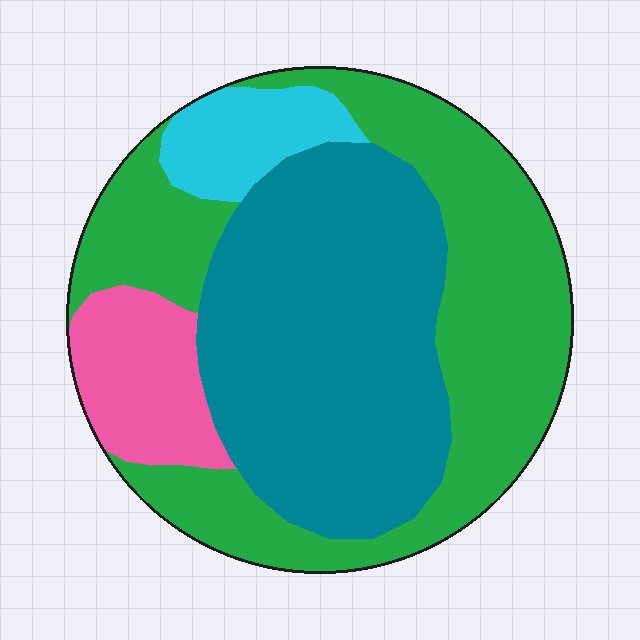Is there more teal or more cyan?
Teal.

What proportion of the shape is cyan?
Cyan takes up less than a quarter of the shape.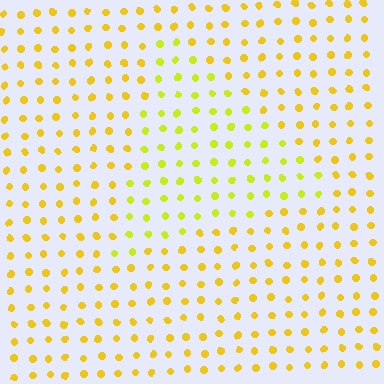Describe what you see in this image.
The image is filled with small yellow elements in a uniform arrangement. A triangle-shaped region is visible where the elements are tinted to a slightly different hue, forming a subtle color boundary.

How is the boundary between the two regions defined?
The boundary is defined purely by a slight shift in hue (about 22 degrees). Spacing, size, and orientation are identical on both sides.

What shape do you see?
I see a triangle.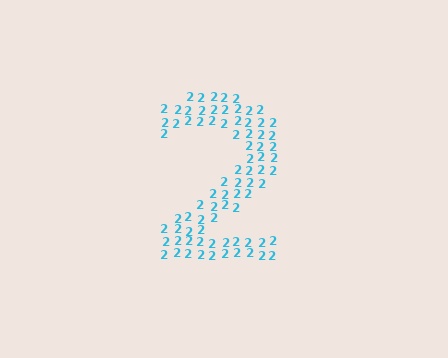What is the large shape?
The large shape is the digit 2.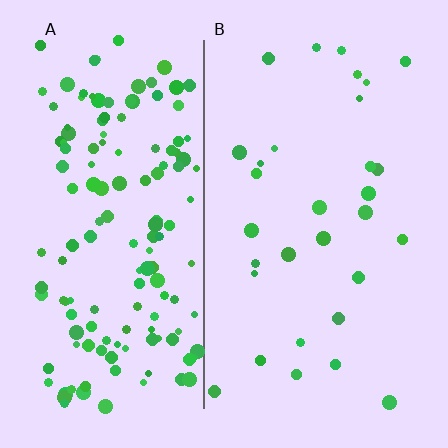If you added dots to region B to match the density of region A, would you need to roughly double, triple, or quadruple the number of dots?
Approximately quadruple.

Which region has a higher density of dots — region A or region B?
A (the left).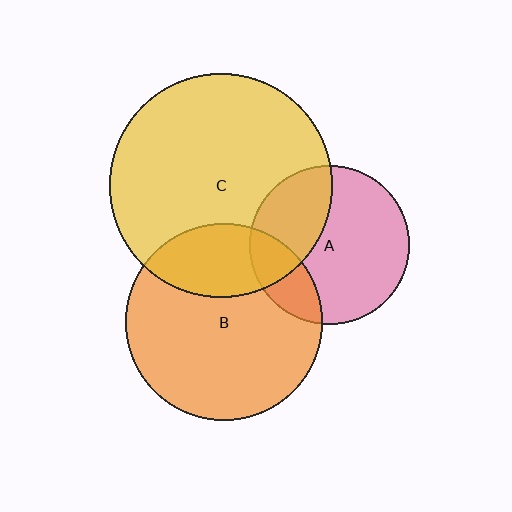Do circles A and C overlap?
Yes.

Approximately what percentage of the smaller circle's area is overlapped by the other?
Approximately 35%.